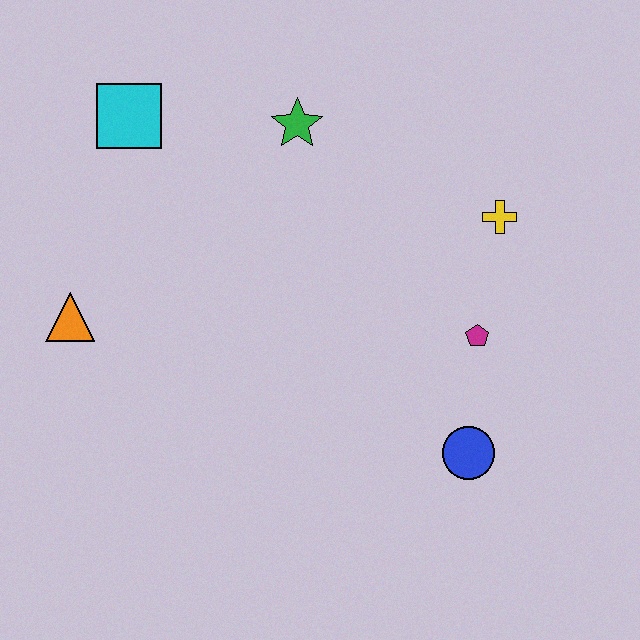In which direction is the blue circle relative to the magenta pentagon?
The blue circle is below the magenta pentagon.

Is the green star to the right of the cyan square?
Yes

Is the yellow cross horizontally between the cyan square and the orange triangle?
No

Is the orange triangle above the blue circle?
Yes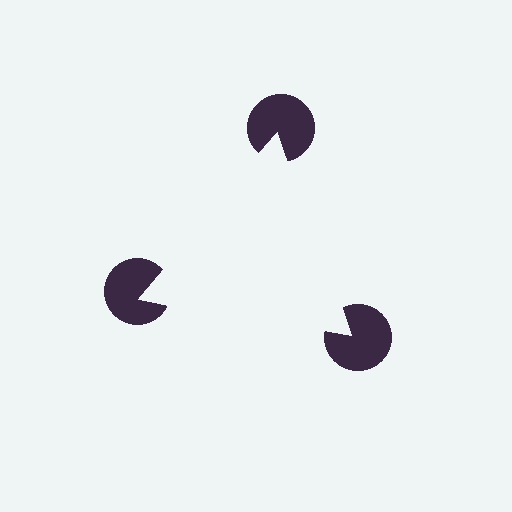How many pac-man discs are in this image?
There are 3 — one at each vertex of the illusory triangle.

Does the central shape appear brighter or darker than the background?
It typically appears slightly brighter than the background, even though no actual brightness change is drawn.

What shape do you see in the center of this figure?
An illusory triangle — its edges are inferred from the aligned wedge cuts in the pac-man discs, not physically drawn.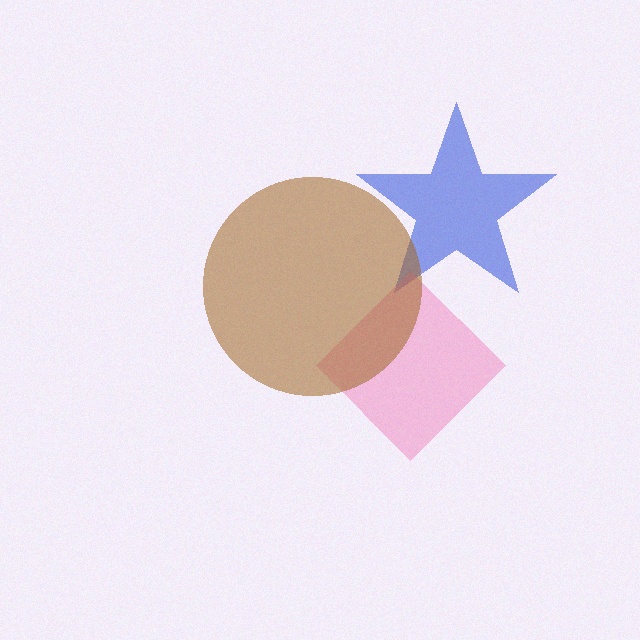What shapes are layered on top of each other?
The layered shapes are: a blue star, a pink diamond, a brown circle.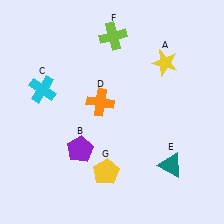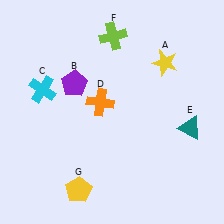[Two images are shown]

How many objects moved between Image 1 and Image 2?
3 objects moved between the two images.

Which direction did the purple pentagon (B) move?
The purple pentagon (B) moved up.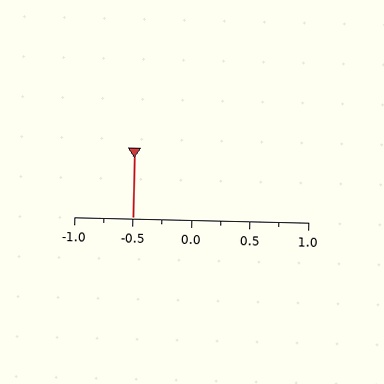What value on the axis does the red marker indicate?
The marker indicates approximately -0.5.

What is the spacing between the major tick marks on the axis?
The major ticks are spaced 0.5 apart.